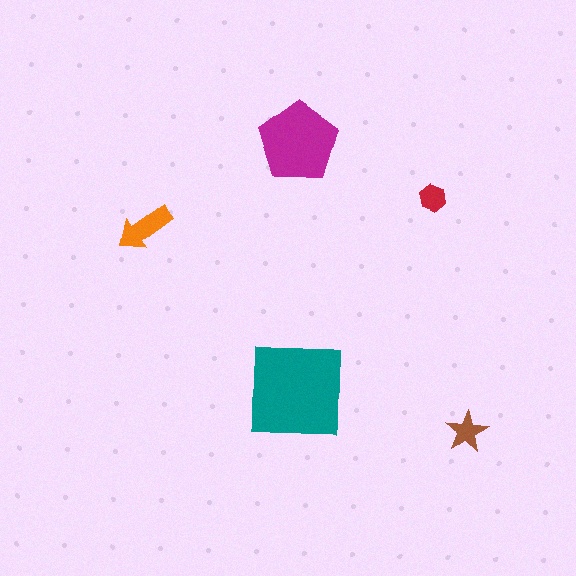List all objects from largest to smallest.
The teal square, the magenta pentagon, the orange arrow, the brown star, the red hexagon.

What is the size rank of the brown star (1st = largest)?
4th.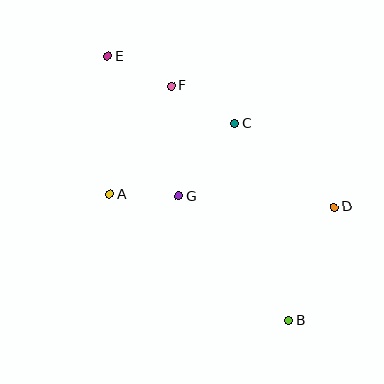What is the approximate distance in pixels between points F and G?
The distance between F and G is approximately 110 pixels.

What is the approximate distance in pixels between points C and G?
The distance between C and G is approximately 92 pixels.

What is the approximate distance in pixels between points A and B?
The distance between A and B is approximately 219 pixels.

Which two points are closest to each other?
Points A and G are closest to each other.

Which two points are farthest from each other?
Points B and E are farthest from each other.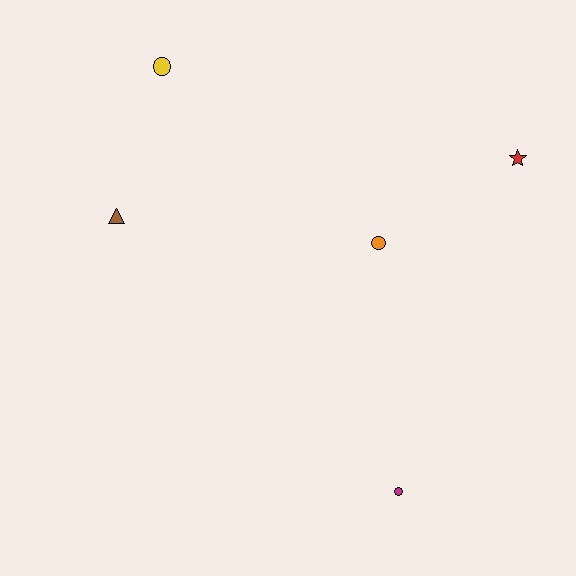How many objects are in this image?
There are 5 objects.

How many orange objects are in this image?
There is 1 orange object.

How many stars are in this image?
There is 1 star.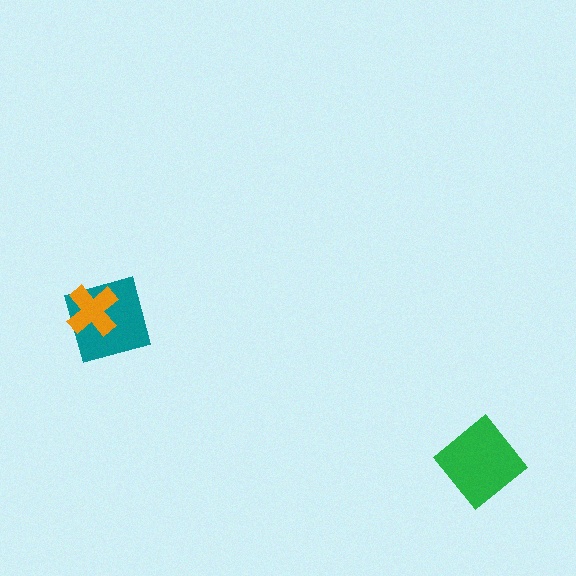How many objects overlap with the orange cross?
1 object overlaps with the orange cross.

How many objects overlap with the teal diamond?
1 object overlaps with the teal diamond.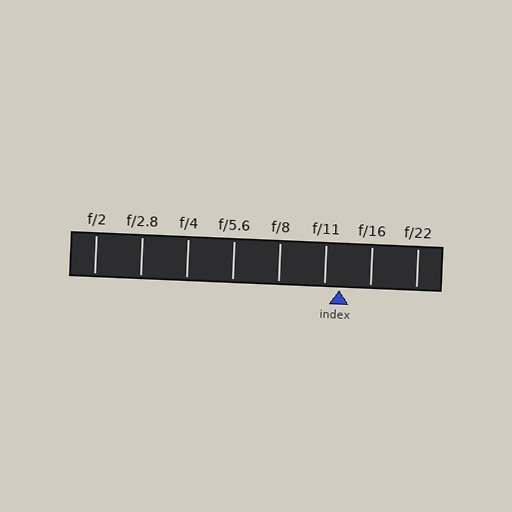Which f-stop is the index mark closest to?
The index mark is closest to f/11.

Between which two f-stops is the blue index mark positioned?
The index mark is between f/11 and f/16.